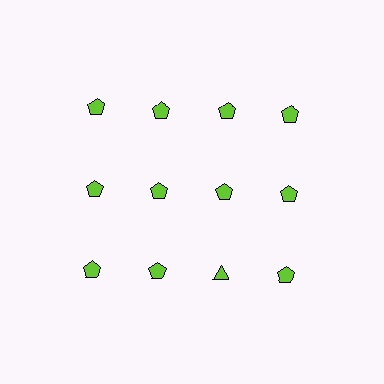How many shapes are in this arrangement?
There are 12 shapes arranged in a grid pattern.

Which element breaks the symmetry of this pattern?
The lime triangle in the third row, center column breaks the symmetry. All other shapes are lime pentagons.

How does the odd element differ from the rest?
It has a different shape: triangle instead of pentagon.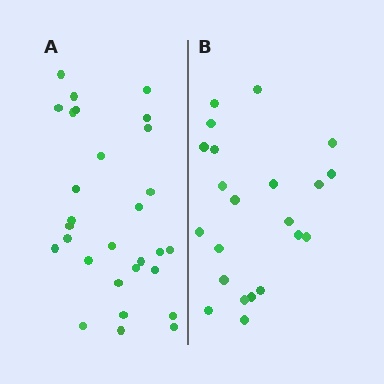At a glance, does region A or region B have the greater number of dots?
Region A (the left region) has more dots.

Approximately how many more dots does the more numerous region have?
Region A has roughly 8 or so more dots than region B.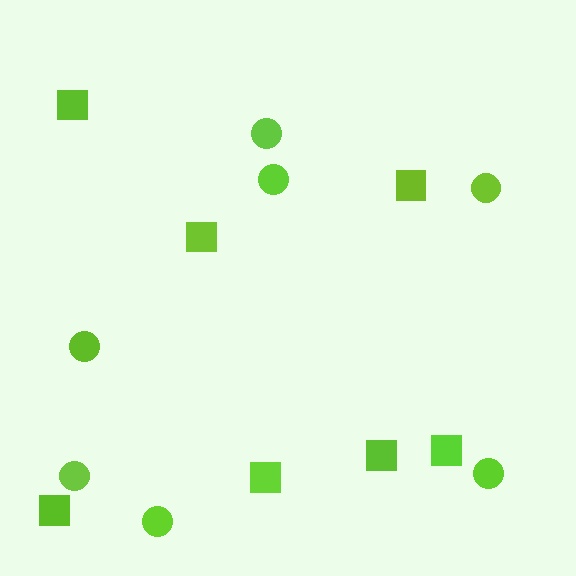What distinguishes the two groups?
There are 2 groups: one group of circles (7) and one group of squares (7).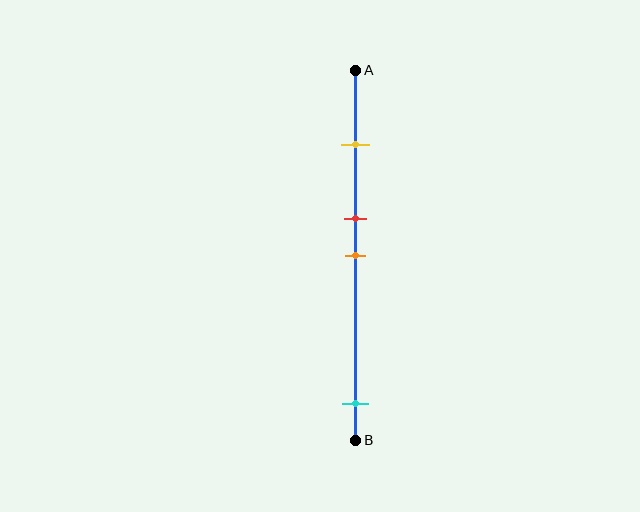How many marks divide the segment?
There are 4 marks dividing the segment.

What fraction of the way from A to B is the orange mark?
The orange mark is approximately 50% (0.5) of the way from A to B.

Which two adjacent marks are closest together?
The red and orange marks are the closest adjacent pair.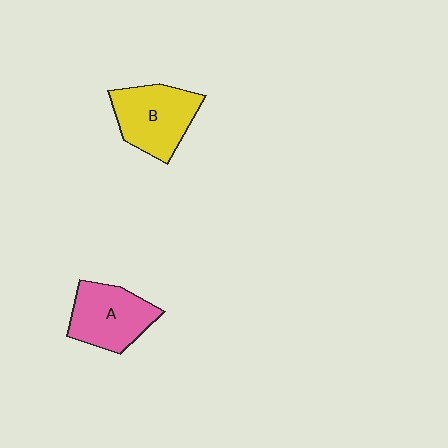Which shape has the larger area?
Shape B (yellow).